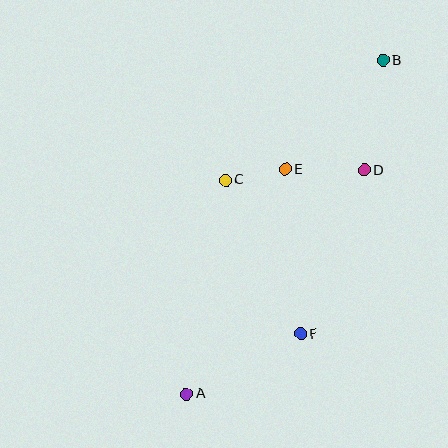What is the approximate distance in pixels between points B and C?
The distance between B and C is approximately 198 pixels.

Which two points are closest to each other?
Points C and E are closest to each other.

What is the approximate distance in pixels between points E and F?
The distance between E and F is approximately 165 pixels.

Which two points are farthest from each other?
Points A and B are farthest from each other.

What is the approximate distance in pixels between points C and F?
The distance between C and F is approximately 171 pixels.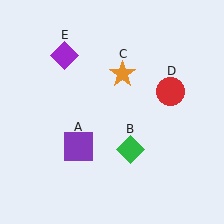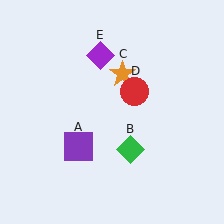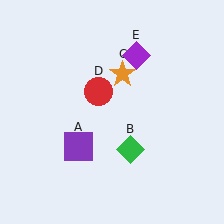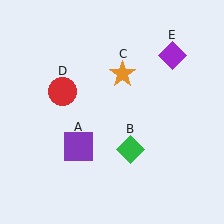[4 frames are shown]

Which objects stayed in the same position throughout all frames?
Purple square (object A) and green diamond (object B) and orange star (object C) remained stationary.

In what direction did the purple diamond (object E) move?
The purple diamond (object E) moved right.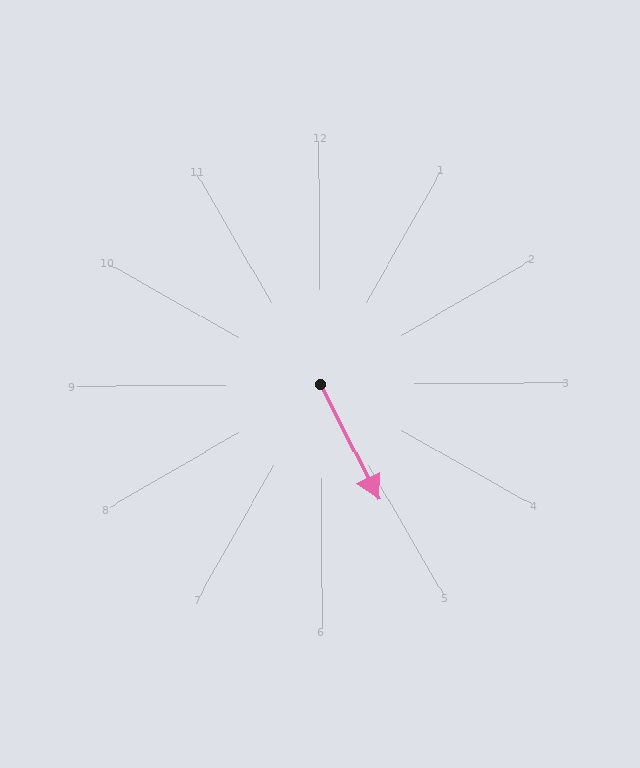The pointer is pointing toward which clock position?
Roughly 5 o'clock.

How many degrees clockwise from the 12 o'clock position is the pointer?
Approximately 154 degrees.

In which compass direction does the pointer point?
Southeast.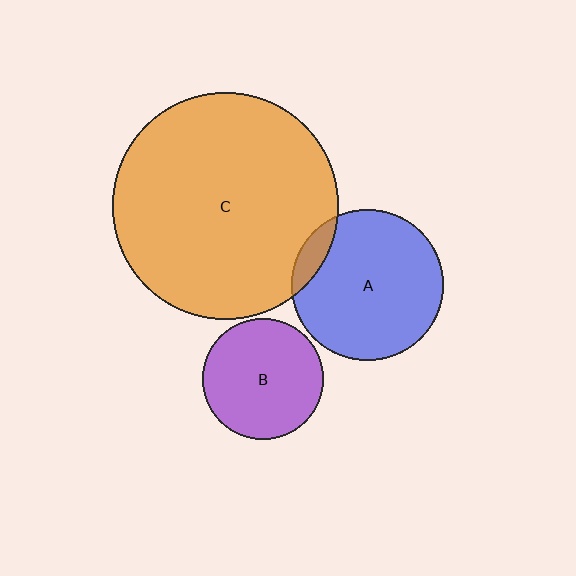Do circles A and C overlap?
Yes.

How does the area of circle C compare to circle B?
Approximately 3.5 times.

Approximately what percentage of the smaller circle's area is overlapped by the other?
Approximately 10%.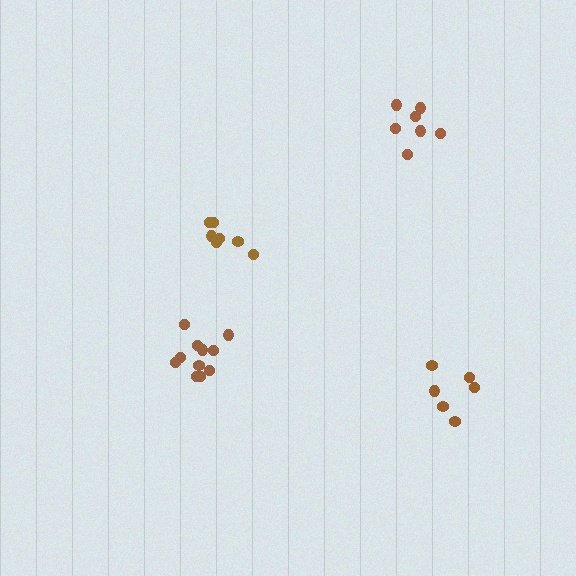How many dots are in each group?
Group 1: 7 dots, Group 2: 7 dots, Group 3: 6 dots, Group 4: 11 dots (31 total).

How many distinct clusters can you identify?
There are 4 distinct clusters.